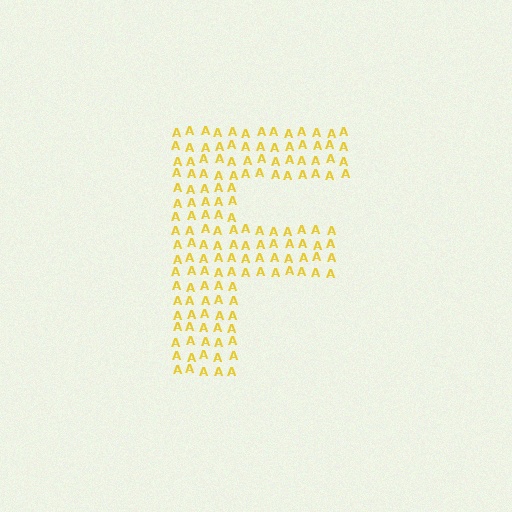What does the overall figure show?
The overall figure shows the letter F.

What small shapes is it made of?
It is made of small letter A's.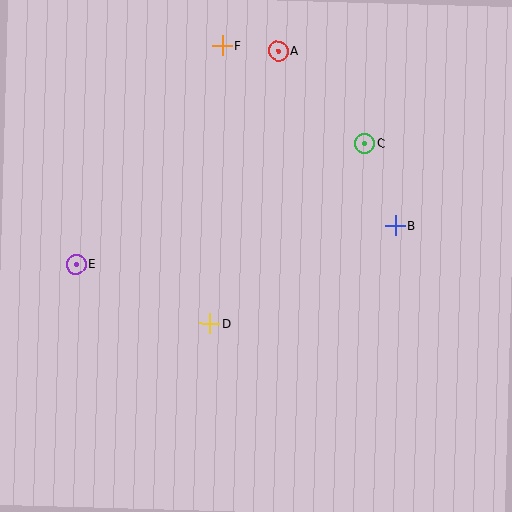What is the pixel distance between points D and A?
The distance between D and A is 281 pixels.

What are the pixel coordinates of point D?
Point D is at (210, 323).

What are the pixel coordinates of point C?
Point C is at (365, 143).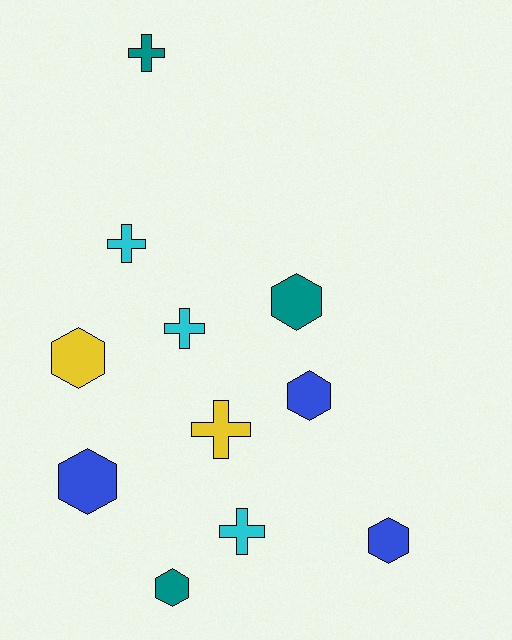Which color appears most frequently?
Cyan, with 3 objects.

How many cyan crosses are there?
There are 3 cyan crosses.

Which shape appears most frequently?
Hexagon, with 6 objects.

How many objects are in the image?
There are 11 objects.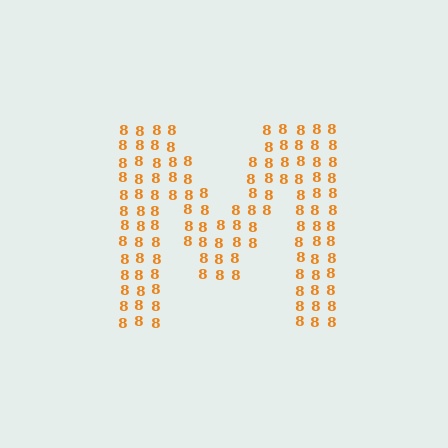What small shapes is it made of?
It is made of small digit 8's.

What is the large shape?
The large shape is the letter M.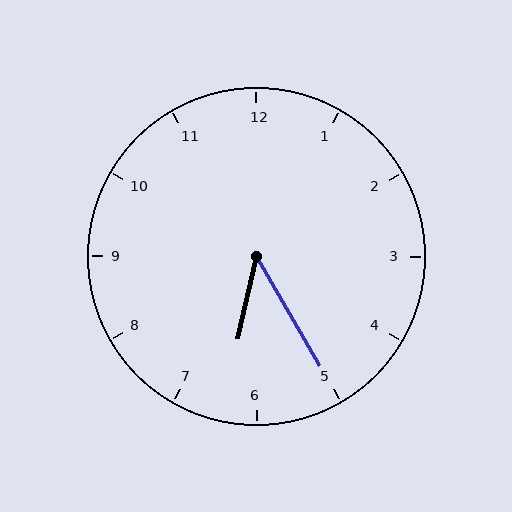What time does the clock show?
6:25.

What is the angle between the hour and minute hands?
Approximately 42 degrees.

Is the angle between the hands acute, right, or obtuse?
It is acute.